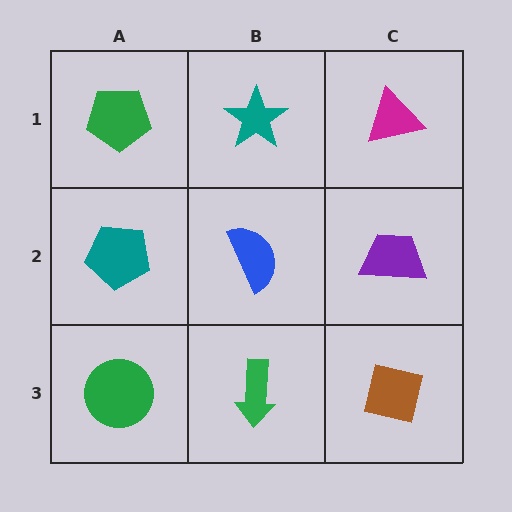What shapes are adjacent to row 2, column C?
A magenta triangle (row 1, column C), a brown square (row 3, column C), a blue semicircle (row 2, column B).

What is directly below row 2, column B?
A green arrow.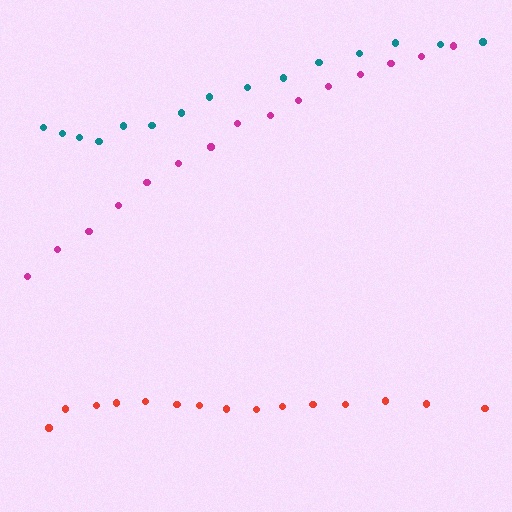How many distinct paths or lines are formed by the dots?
There are 3 distinct paths.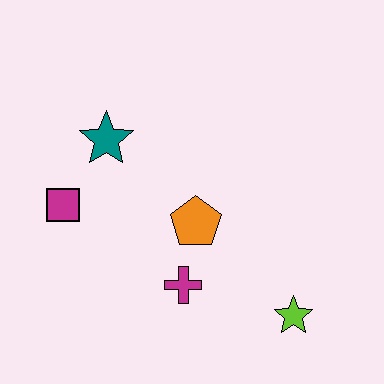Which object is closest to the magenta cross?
The orange pentagon is closest to the magenta cross.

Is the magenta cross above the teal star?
No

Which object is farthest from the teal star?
The lime star is farthest from the teal star.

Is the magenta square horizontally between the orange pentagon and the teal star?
No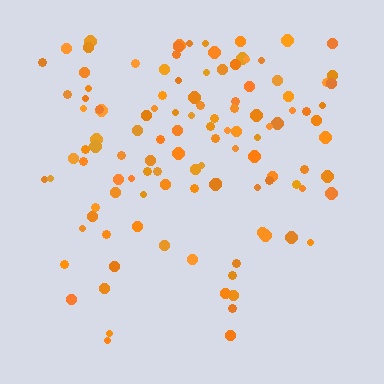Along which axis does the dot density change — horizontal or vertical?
Vertical.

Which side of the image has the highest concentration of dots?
The top.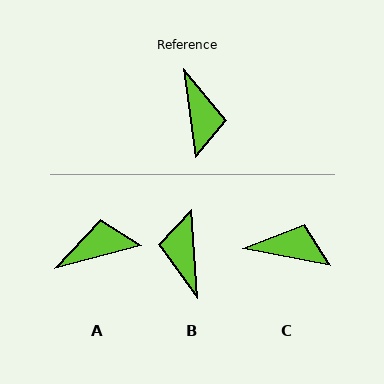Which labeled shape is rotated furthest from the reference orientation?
B, about 176 degrees away.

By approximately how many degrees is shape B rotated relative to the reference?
Approximately 176 degrees counter-clockwise.